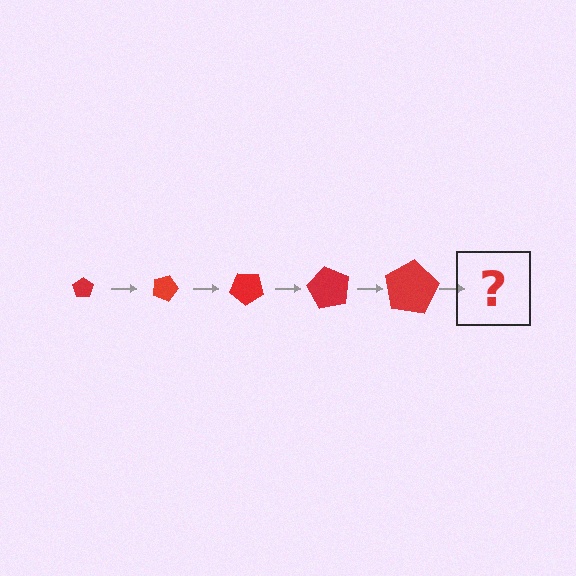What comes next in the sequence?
The next element should be a pentagon, larger than the previous one and rotated 100 degrees from the start.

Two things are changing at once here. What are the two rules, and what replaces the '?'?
The two rules are that the pentagon grows larger each step and it rotates 20 degrees each step. The '?' should be a pentagon, larger than the previous one and rotated 100 degrees from the start.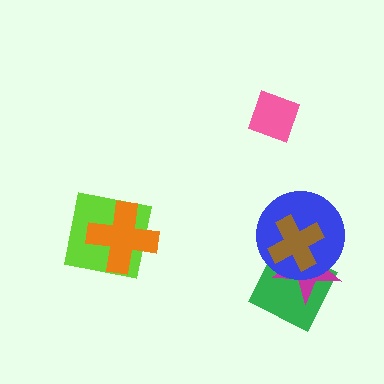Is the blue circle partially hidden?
Yes, it is partially covered by another shape.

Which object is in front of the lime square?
The orange cross is in front of the lime square.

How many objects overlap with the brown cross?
3 objects overlap with the brown cross.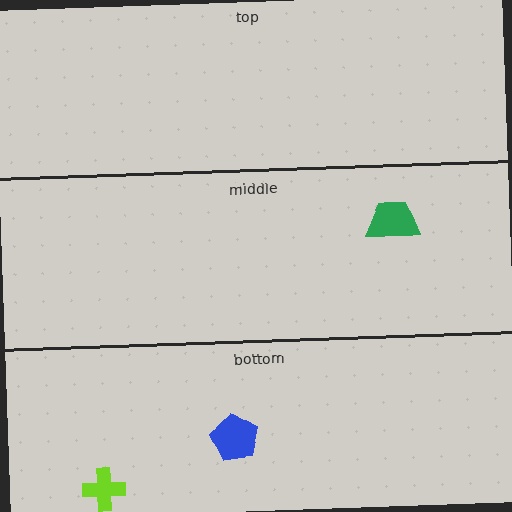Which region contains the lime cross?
The bottom region.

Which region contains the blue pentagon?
The bottom region.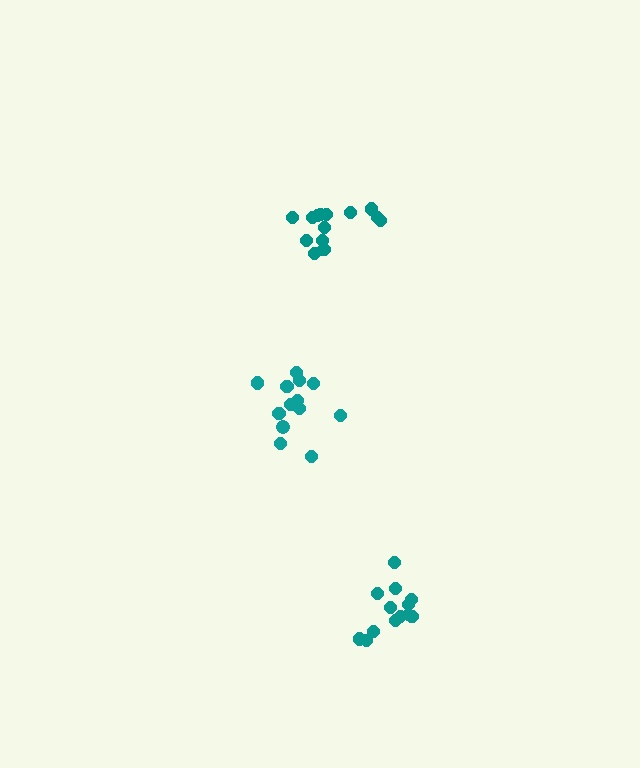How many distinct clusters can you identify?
There are 3 distinct clusters.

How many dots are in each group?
Group 1: 13 dots, Group 2: 14 dots, Group 3: 13 dots (40 total).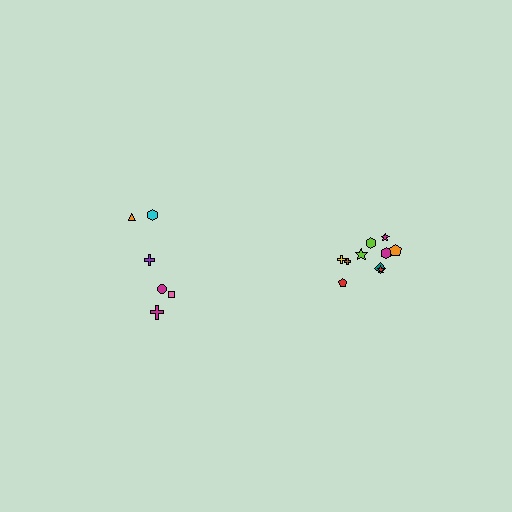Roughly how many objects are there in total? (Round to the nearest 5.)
Roughly 15 objects in total.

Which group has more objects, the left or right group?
The right group.